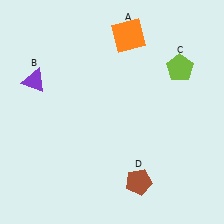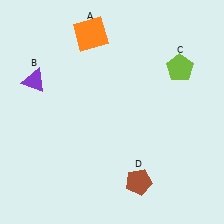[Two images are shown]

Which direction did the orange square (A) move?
The orange square (A) moved left.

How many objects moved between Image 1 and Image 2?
1 object moved between the two images.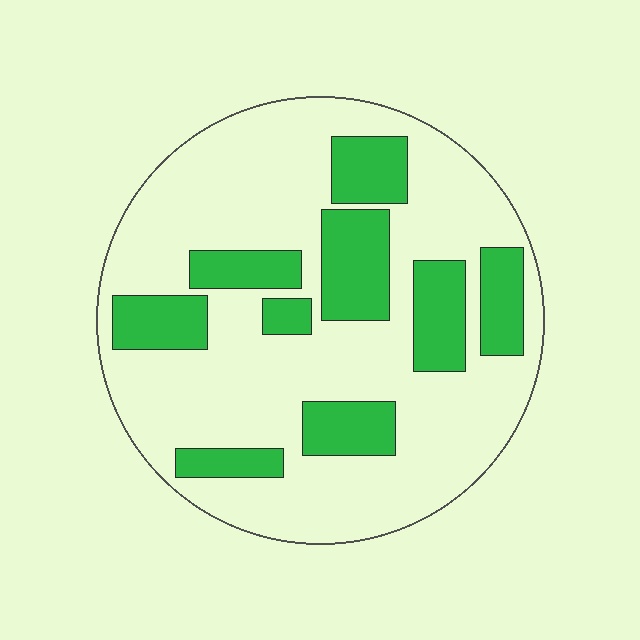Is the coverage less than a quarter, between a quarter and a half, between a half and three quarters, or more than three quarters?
Between a quarter and a half.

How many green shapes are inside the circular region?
9.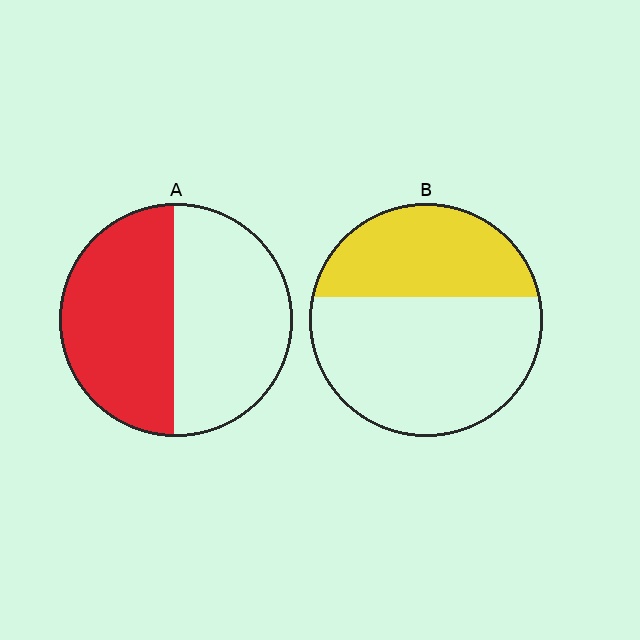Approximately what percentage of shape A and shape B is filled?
A is approximately 50% and B is approximately 40%.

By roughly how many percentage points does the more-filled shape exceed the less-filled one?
By roughly 10 percentage points (A over B).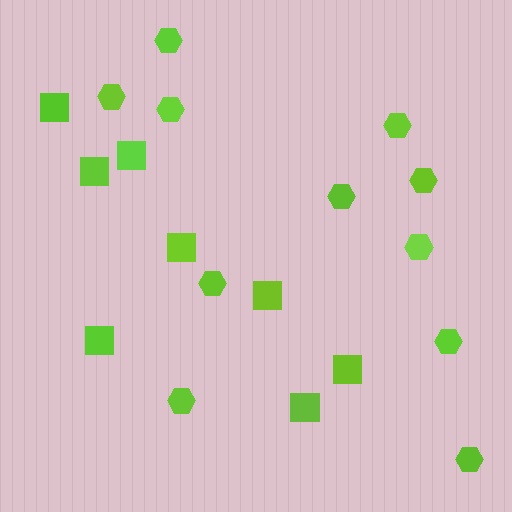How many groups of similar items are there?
There are 2 groups: one group of squares (8) and one group of hexagons (11).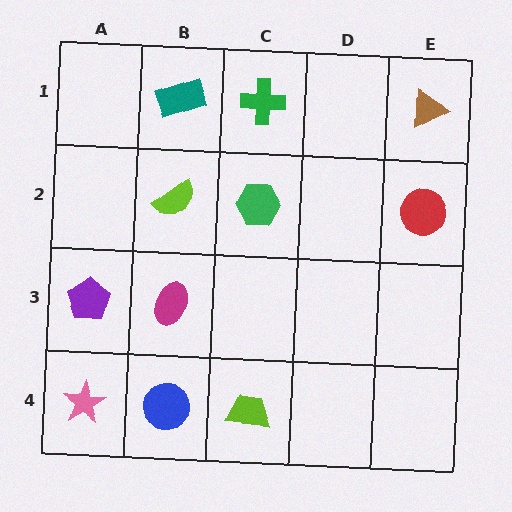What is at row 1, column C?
A green cross.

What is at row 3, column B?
A magenta ellipse.